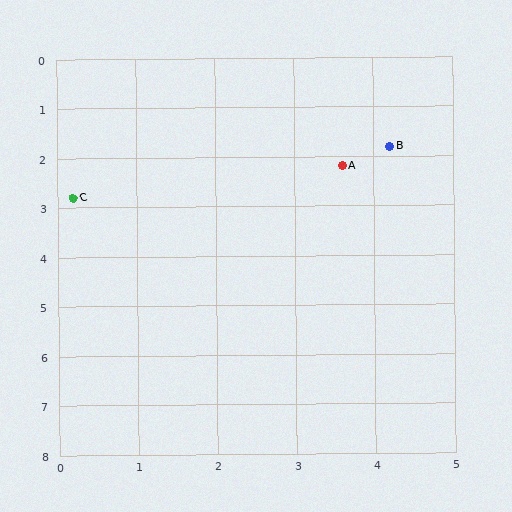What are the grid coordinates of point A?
Point A is at approximately (3.6, 2.2).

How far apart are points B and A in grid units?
Points B and A are about 0.7 grid units apart.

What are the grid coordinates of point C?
Point C is at approximately (0.2, 2.8).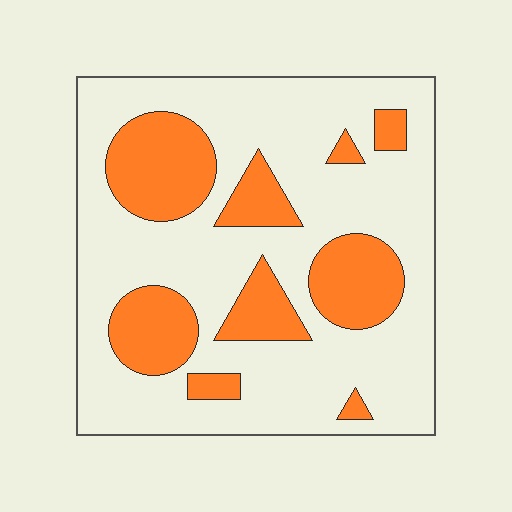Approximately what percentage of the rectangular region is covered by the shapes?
Approximately 30%.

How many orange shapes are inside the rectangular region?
9.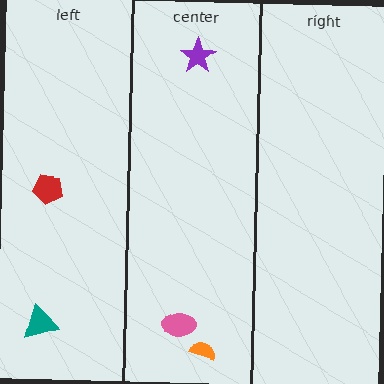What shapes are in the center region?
The pink ellipse, the orange semicircle, the purple star.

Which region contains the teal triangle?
The left region.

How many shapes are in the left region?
2.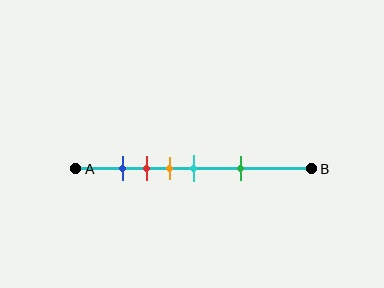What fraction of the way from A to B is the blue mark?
The blue mark is approximately 20% (0.2) of the way from A to B.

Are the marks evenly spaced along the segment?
No, the marks are not evenly spaced.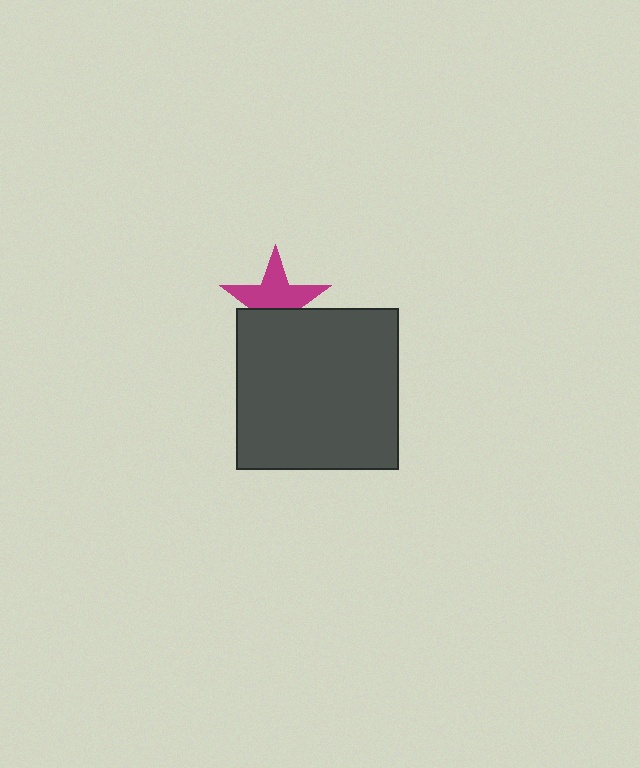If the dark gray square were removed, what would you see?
You would see the complete magenta star.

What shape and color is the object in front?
The object in front is a dark gray square.